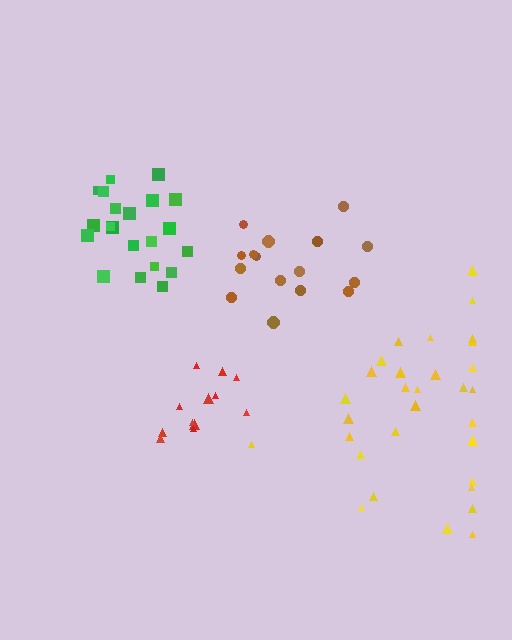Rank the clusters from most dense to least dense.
red, green, brown, yellow.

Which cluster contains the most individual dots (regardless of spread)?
Yellow (31).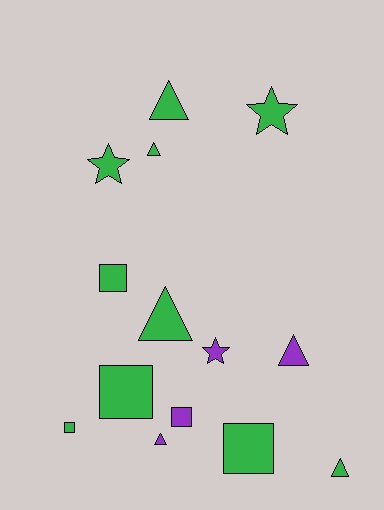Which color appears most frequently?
Green, with 10 objects.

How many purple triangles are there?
There are 2 purple triangles.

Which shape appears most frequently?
Triangle, with 6 objects.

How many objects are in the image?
There are 14 objects.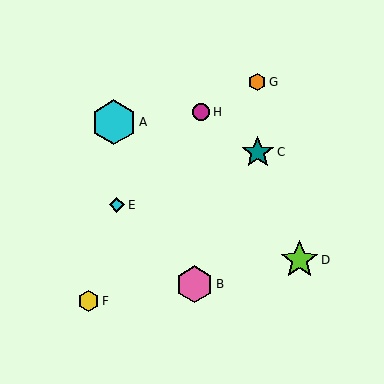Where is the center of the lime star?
The center of the lime star is at (299, 260).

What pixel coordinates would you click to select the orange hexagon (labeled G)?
Click at (257, 82) to select the orange hexagon G.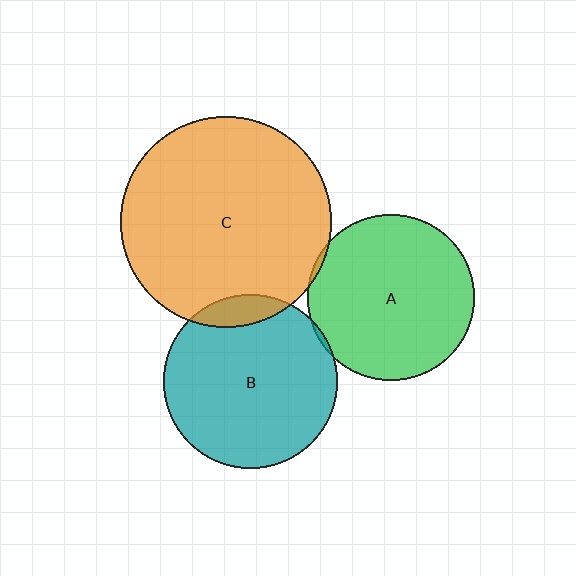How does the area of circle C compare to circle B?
Approximately 1.5 times.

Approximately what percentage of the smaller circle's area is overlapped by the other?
Approximately 5%.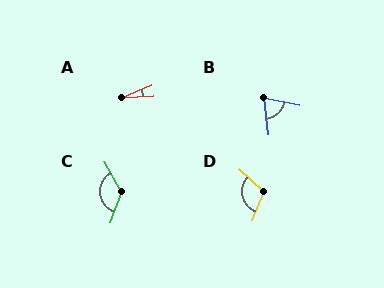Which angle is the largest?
C, at approximately 130 degrees.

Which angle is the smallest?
A, at approximately 21 degrees.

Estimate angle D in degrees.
Approximately 111 degrees.